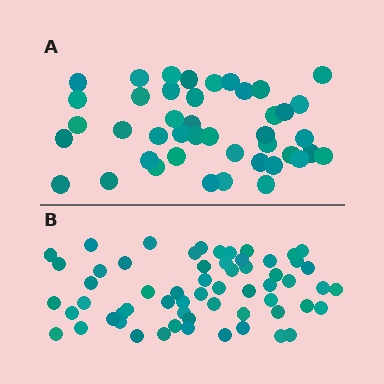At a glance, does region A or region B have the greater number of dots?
Region B (the bottom region) has more dots.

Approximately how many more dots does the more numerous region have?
Region B has approximately 15 more dots than region A.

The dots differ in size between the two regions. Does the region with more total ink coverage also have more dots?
No. Region A has more total ink coverage because its dots are larger, but region B actually contains more individual dots. Total area can be misleading — the number of items is what matters here.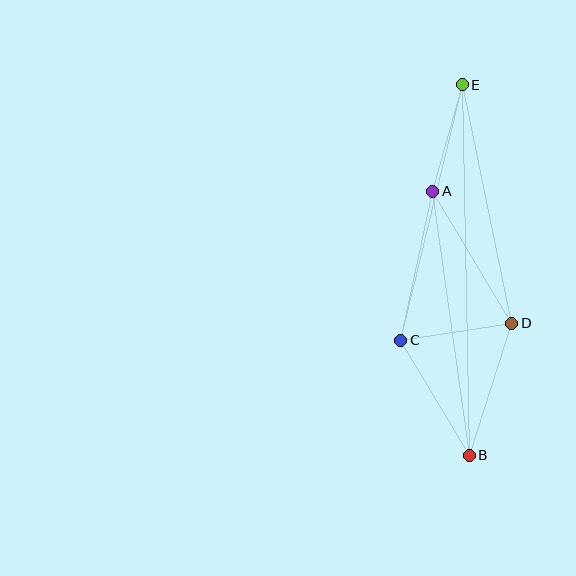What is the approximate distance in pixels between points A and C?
The distance between A and C is approximately 152 pixels.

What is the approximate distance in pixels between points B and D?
The distance between B and D is approximately 139 pixels.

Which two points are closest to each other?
Points A and E are closest to each other.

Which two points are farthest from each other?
Points B and E are farthest from each other.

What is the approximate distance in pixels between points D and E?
The distance between D and E is approximately 244 pixels.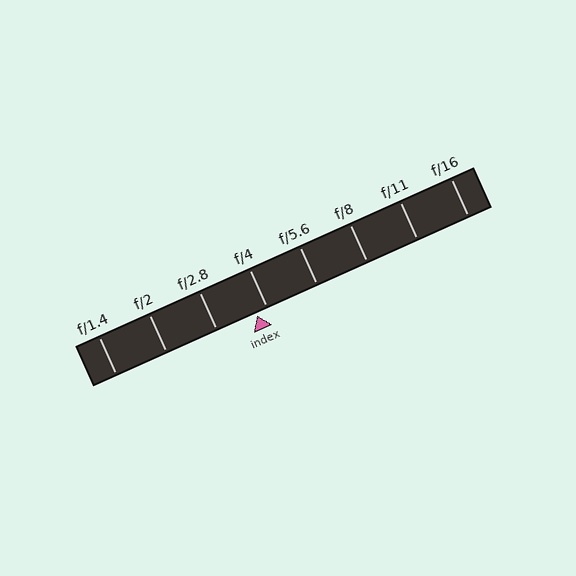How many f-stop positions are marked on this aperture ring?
There are 8 f-stop positions marked.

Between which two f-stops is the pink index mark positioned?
The index mark is between f/2.8 and f/4.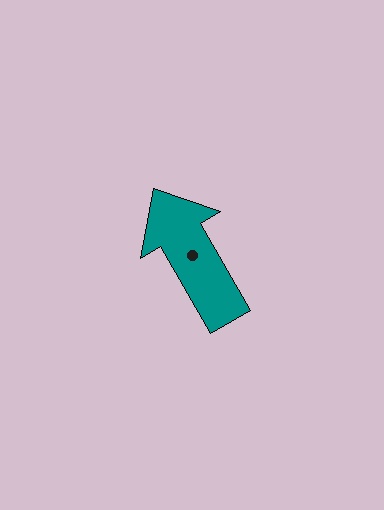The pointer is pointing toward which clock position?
Roughly 11 o'clock.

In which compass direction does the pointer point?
Northwest.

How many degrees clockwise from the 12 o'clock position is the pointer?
Approximately 330 degrees.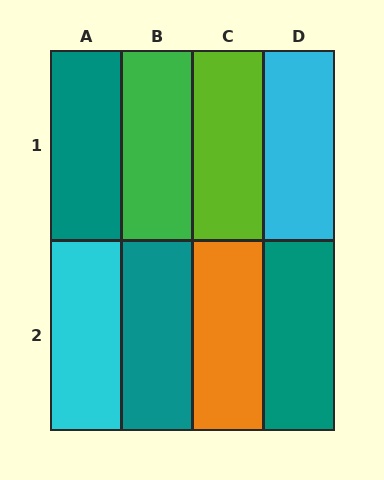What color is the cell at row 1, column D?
Cyan.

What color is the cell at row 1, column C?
Lime.